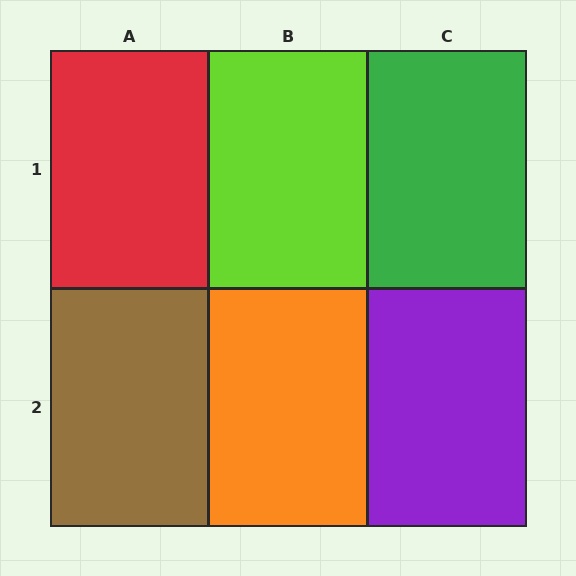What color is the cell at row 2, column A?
Brown.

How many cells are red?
1 cell is red.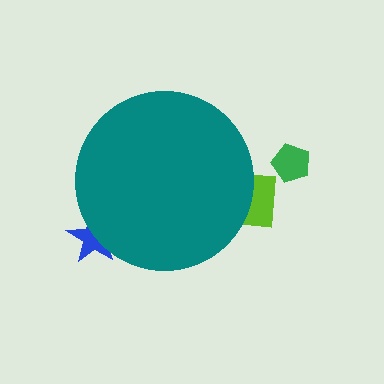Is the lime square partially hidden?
Yes, the lime square is partially hidden behind the teal circle.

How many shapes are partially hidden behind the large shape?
2 shapes are partially hidden.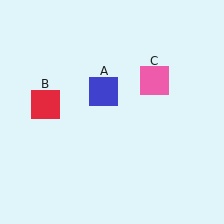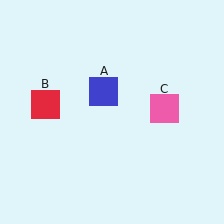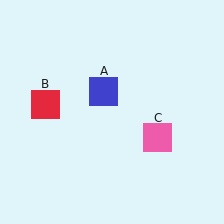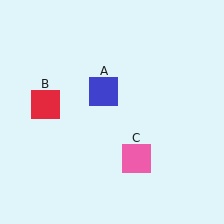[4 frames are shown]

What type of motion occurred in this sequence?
The pink square (object C) rotated clockwise around the center of the scene.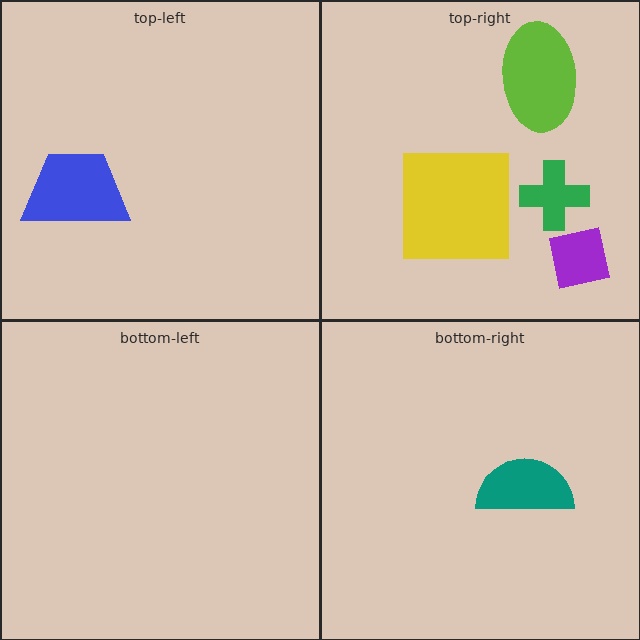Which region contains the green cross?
The top-right region.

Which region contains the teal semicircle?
The bottom-right region.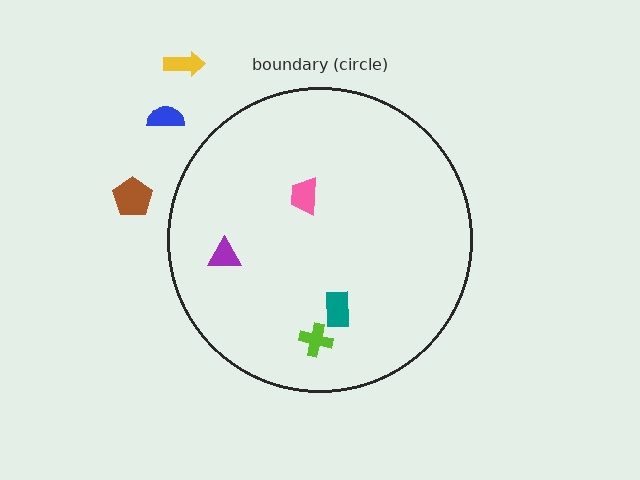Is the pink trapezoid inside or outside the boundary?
Inside.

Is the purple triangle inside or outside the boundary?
Inside.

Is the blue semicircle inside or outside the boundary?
Outside.